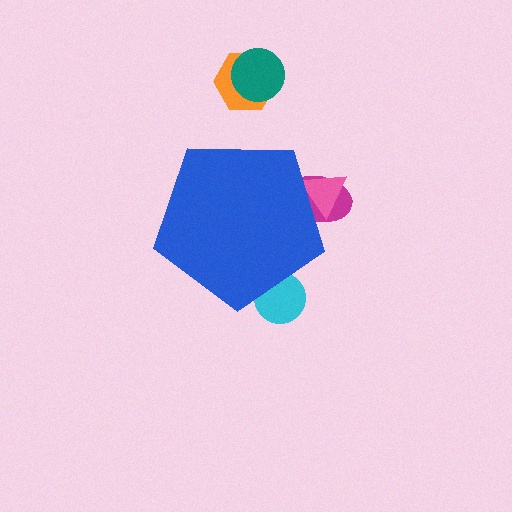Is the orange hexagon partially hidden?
No, the orange hexagon is fully visible.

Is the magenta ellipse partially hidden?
Yes, the magenta ellipse is partially hidden behind the blue pentagon.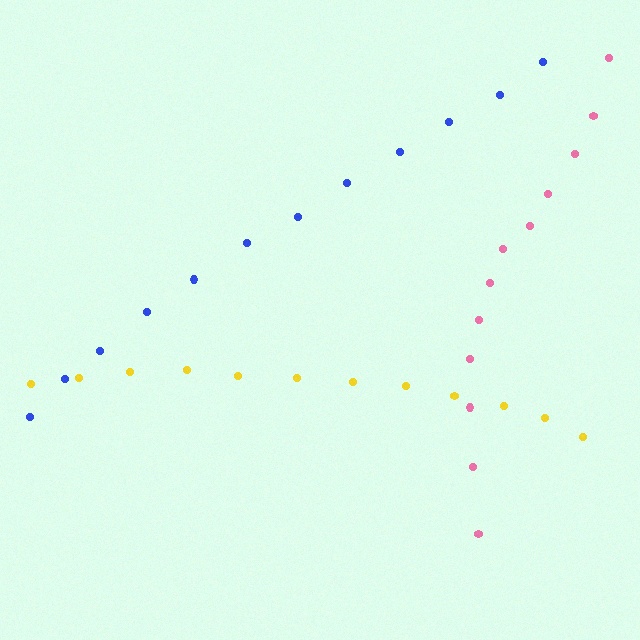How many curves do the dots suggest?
There are 3 distinct paths.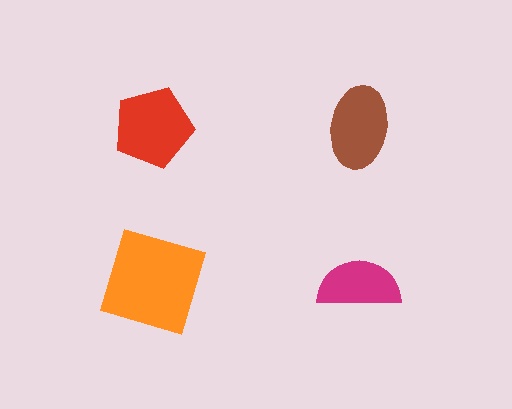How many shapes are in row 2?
2 shapes.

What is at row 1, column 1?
A red pentagon.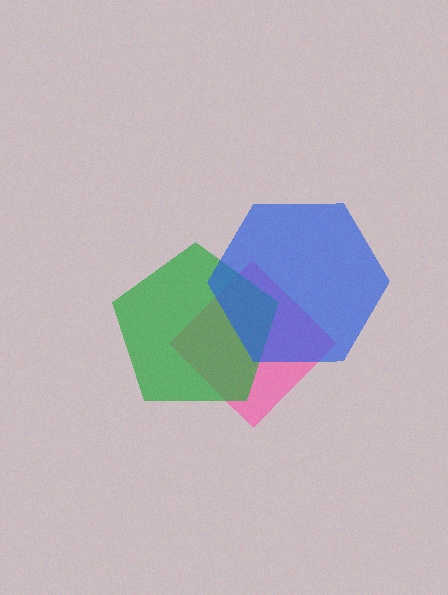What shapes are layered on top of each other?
The layered shapes are: a pink diamond, a green pentagon, a blue hexagon.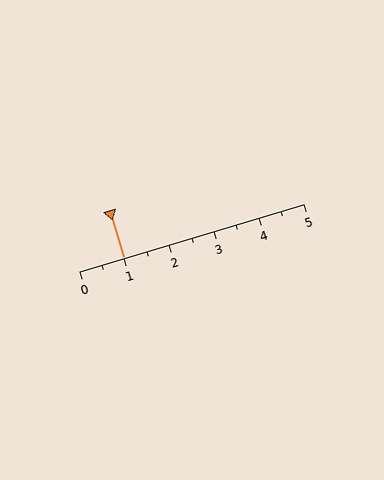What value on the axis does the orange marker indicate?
The marker indicates approximately 1.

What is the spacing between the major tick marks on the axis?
The major ticks are spaced 1 apart.